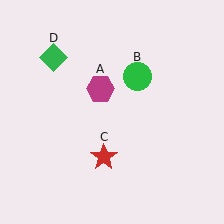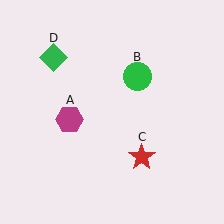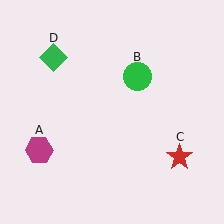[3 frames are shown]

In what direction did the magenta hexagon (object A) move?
The magenta hexagon (object A) moved down and to the left.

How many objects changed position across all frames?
2 objects changed position: magenta hexagon (object A), red star (object C).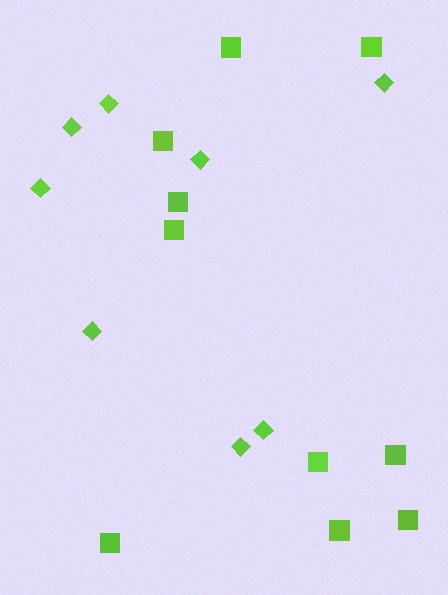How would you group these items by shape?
There are 2 groups: one group of squares (10) and one group of diamonds (8).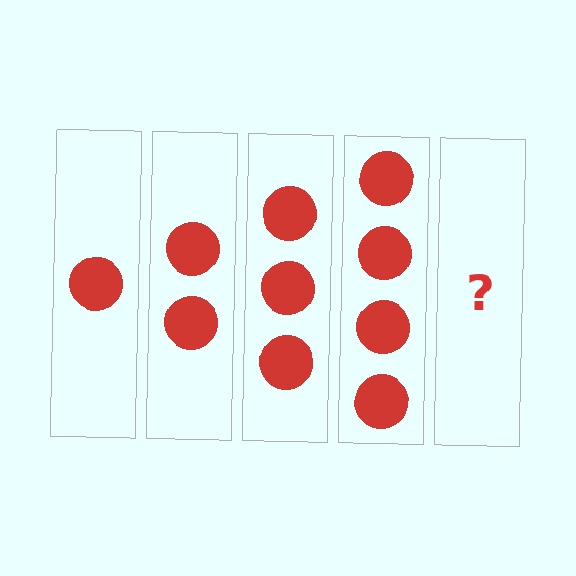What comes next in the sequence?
The next element should be 5 circles.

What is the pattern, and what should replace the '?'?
The pattern is that each step adds one more circle. The '?' should be 5 circles.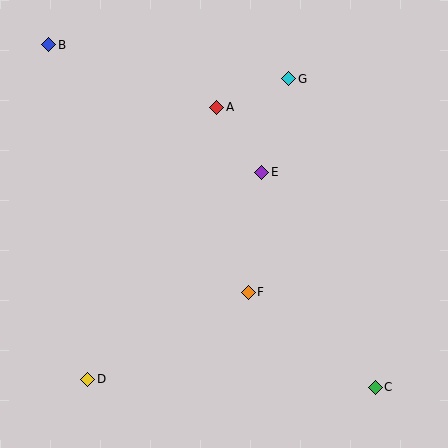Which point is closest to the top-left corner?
Point B is closest to the top-left corner.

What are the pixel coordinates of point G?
Point G is at (289, 79).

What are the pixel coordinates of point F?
Point F is at (248, 292).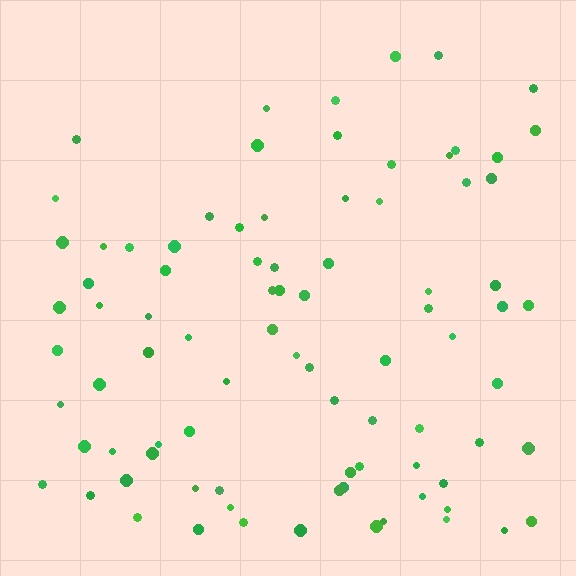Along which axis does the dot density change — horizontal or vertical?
Vertical.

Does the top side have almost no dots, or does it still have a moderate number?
Still a moderate number, just noticeably fewer than the bottom.